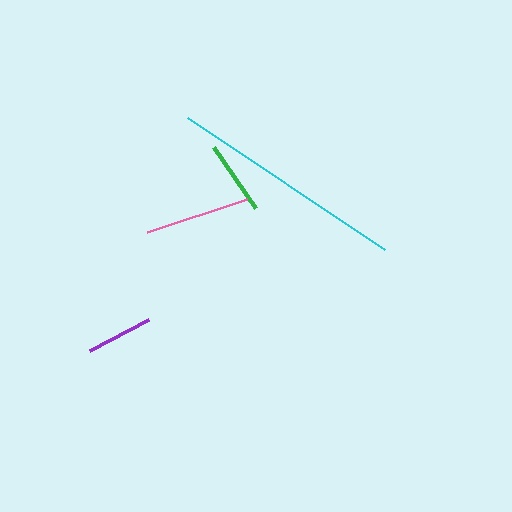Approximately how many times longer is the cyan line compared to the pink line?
The cyan line is approximately 2.2 times the length of the pink line.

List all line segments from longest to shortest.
From longest to shortest: cyan, pink, green, purple.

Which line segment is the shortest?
The purple line is the shortest at approximately 66 pixels.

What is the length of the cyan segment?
The cyan segment is approximately 237 pixels long.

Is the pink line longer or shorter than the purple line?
The pink line is longer than the purple line.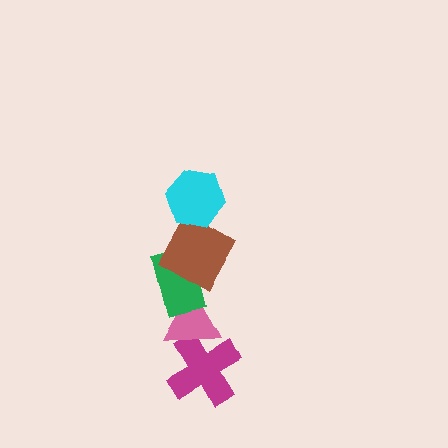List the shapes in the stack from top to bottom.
From top to bottom: the cyan hexagon, the brown diamond, the green rectangle, the pink triangle, the magenta cross.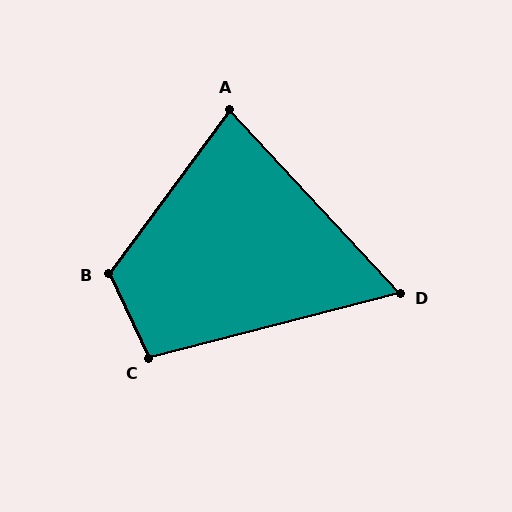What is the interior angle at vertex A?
Approximately 79 degrees (acute).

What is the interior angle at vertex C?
Approximately 101 degrees (obtuse).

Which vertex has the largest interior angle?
B, at approximately 118 degrees.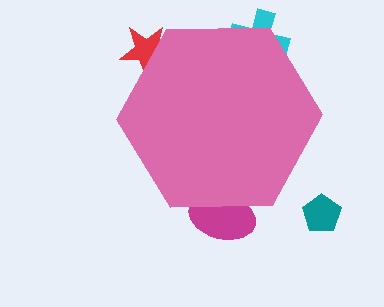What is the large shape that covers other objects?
A pink hexagon.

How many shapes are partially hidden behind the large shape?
3 shapes are partially hidden.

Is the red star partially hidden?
Yes, the red star is partially hidden behind the pink hexagon.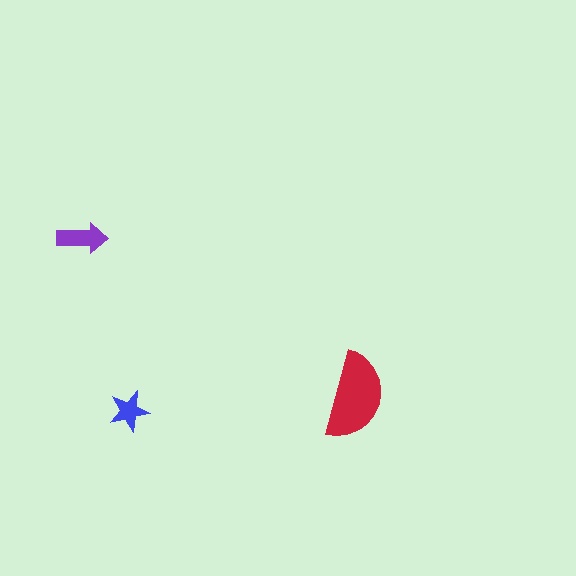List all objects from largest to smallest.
The red semicircle, the purple arrow, the blue star.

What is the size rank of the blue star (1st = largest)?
3rd.